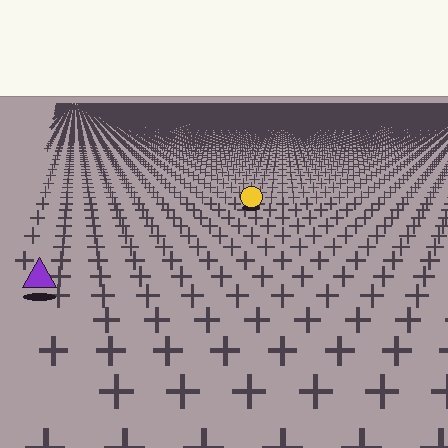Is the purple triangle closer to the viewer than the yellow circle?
Yes. The purple triangle is closer — you can tell from the texture gradient: the ground texture is coarser near it.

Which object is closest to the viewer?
The purple triangle is closest. The texture marks near it are larger and more spread out.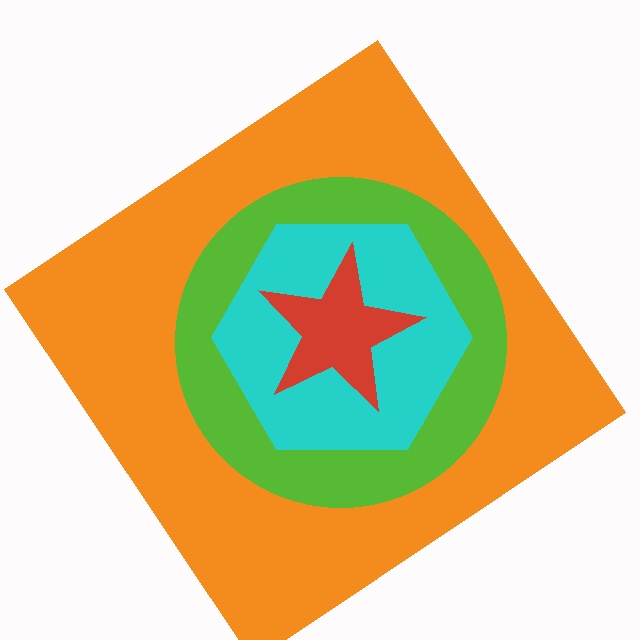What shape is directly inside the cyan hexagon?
The red star.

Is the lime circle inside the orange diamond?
Yes.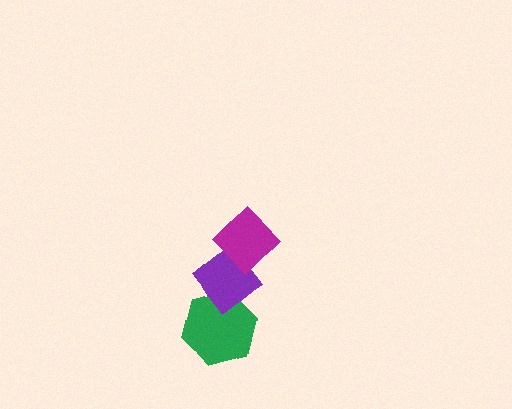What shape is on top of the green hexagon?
The purple diamond is on top of the green hexagon.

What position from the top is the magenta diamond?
The magenta diamond is 1st from the top.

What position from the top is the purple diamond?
The purple diamond is 2nd from the top.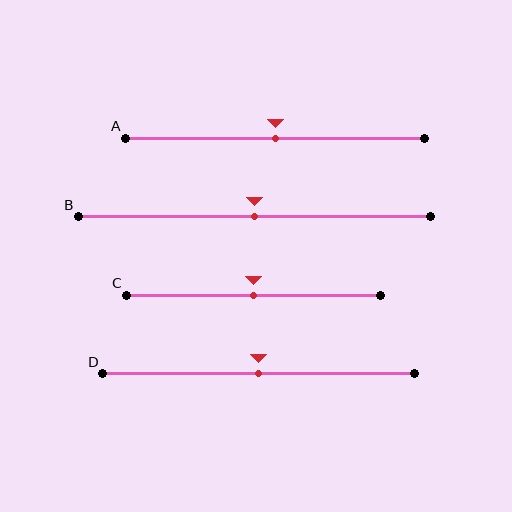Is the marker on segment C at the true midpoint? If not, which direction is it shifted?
Yes, the marker on segment C is at the true midpoint.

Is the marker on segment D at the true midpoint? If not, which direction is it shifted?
Yes, the marker on segment D is at the true midpoint.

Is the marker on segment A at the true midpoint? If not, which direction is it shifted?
Yes, the marker on segment A is at the true midpoint.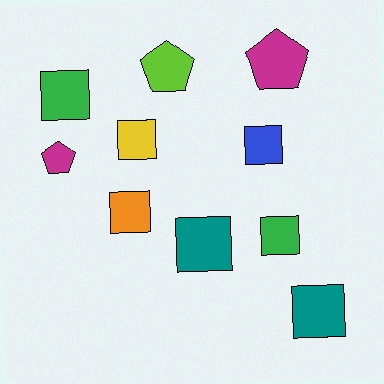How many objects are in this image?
There are 10 objects.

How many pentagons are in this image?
There are 3 pentagons.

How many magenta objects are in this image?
There are 2 magenta objects.